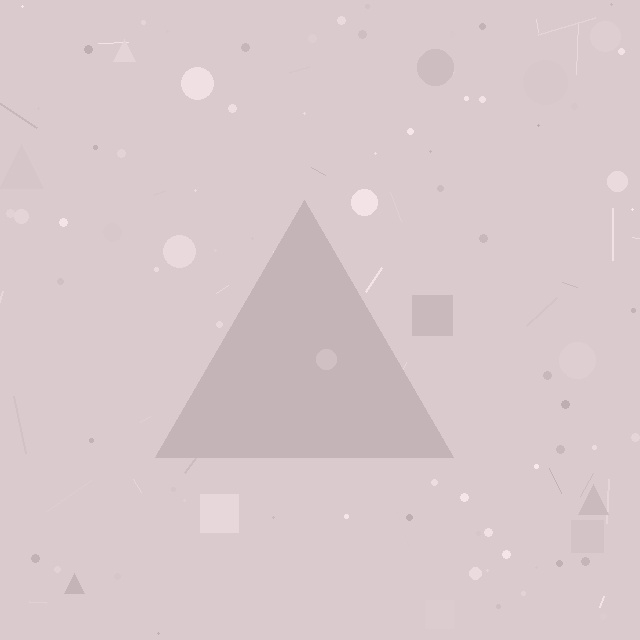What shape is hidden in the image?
A triangle is hidden in the image.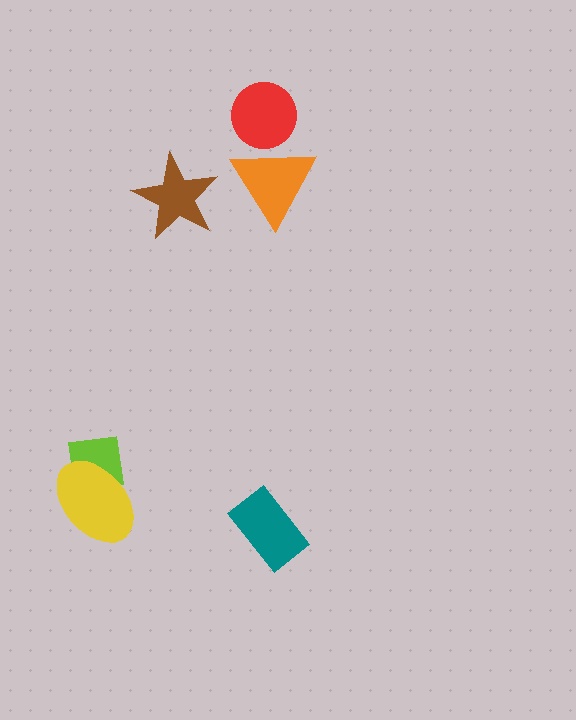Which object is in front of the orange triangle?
The red circle is in front of the orange triangle.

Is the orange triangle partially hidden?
Yes, it is partially covered by another shape.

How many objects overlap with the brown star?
0 objects overlap with the brown star.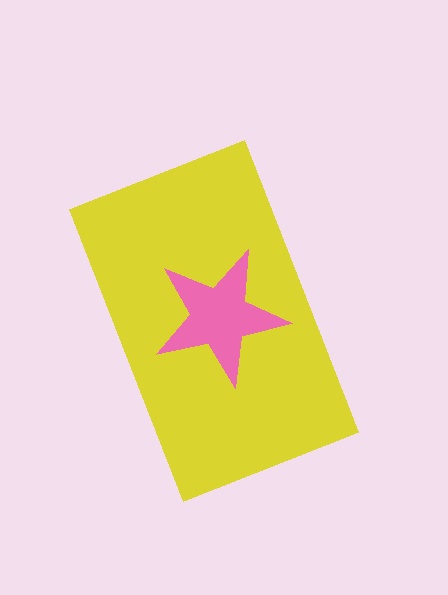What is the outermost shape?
The yellow rectangle.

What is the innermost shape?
The pink star.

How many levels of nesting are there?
2.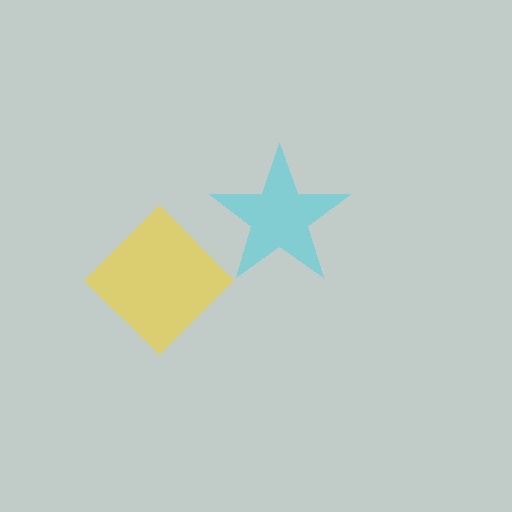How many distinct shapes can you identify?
There are 2 distinct shapes: a cyan star, a yellow diamond.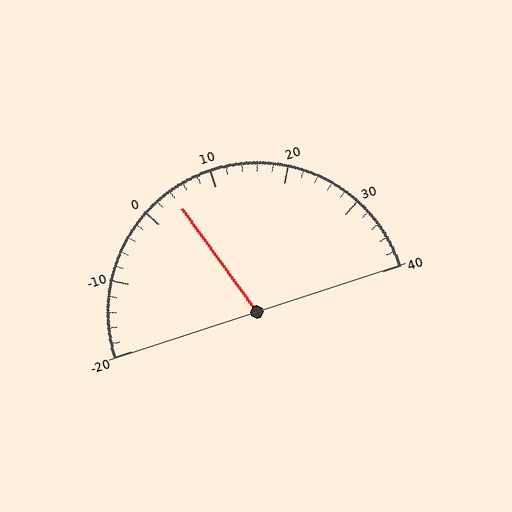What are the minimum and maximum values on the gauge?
The gauge ranges from -20 to 40.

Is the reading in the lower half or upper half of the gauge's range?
The reading is in the lower half of the range (-20 to 40).